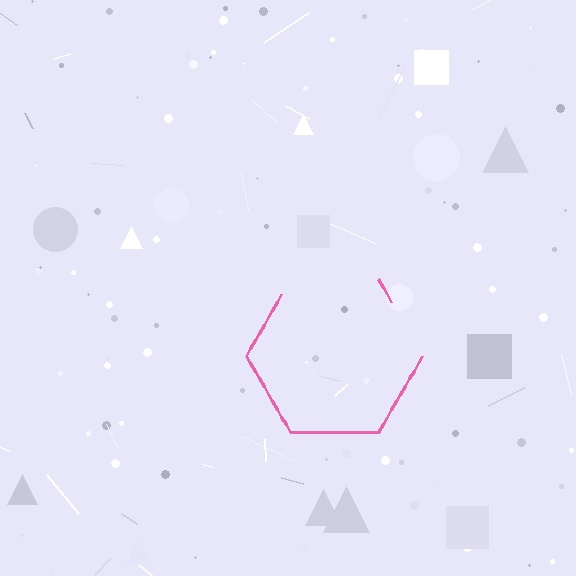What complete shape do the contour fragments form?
The contour fragments form a hexagon.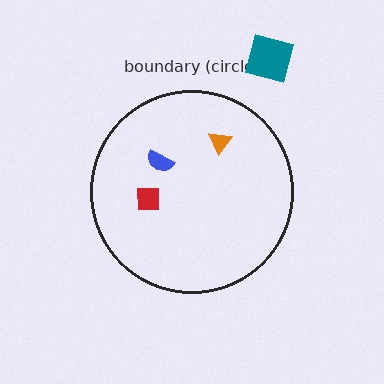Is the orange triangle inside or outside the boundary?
Inside.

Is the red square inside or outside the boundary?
Inside.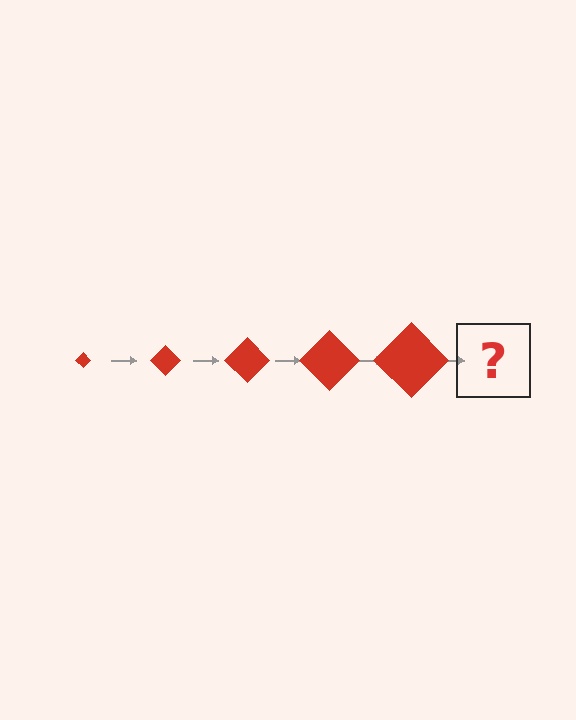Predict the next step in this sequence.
The next step is a red diamond, larger than the previous one.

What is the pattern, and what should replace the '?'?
The pattern is that the diamond gets progressively larger each step. The '?' should be a red diamond, larger than the previous one.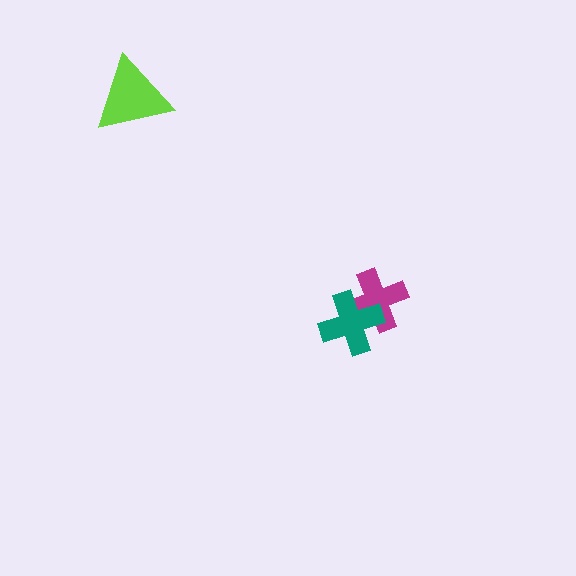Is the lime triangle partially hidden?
No, no other shape covers it.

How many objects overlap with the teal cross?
1 object overlaps with the teal cross.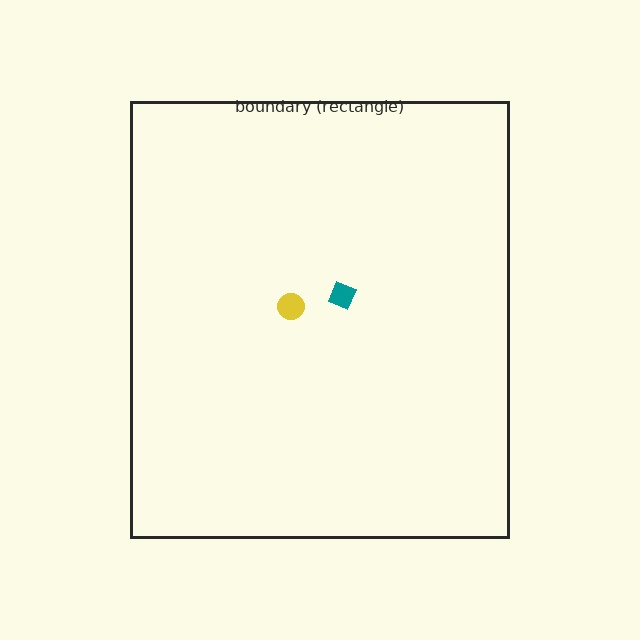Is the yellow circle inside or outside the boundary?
Inside.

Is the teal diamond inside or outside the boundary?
Inside.